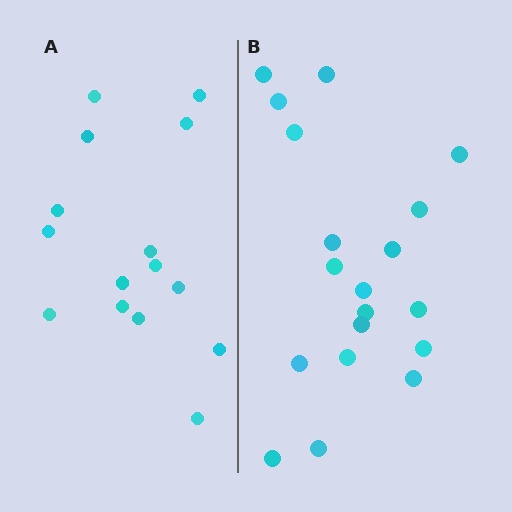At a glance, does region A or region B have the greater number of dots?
Region B (the right region) has more dots.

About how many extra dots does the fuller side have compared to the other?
Region B has about 4 more dots than region A.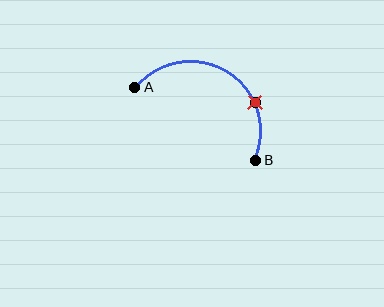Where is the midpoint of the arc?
The arc midpoint is the point on the curve farthest from the straight line joining A and B. It sits above that line.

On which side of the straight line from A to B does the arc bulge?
The arc bulges above the straight line connecting A and B.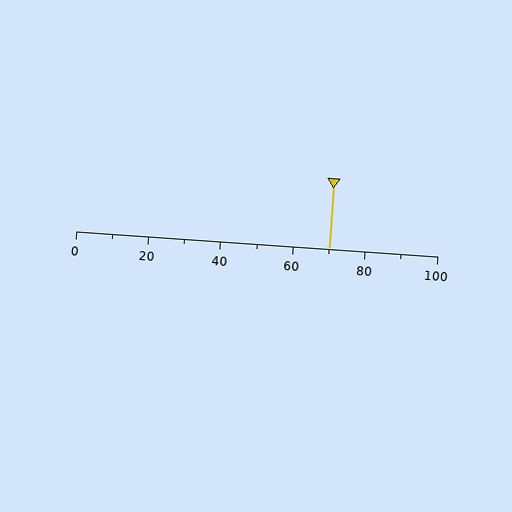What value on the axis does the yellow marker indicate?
The marker indicates approximately 70.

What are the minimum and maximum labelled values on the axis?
The axis runs from 0 to 100.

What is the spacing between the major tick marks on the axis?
The major ticks are spaced 20 apart.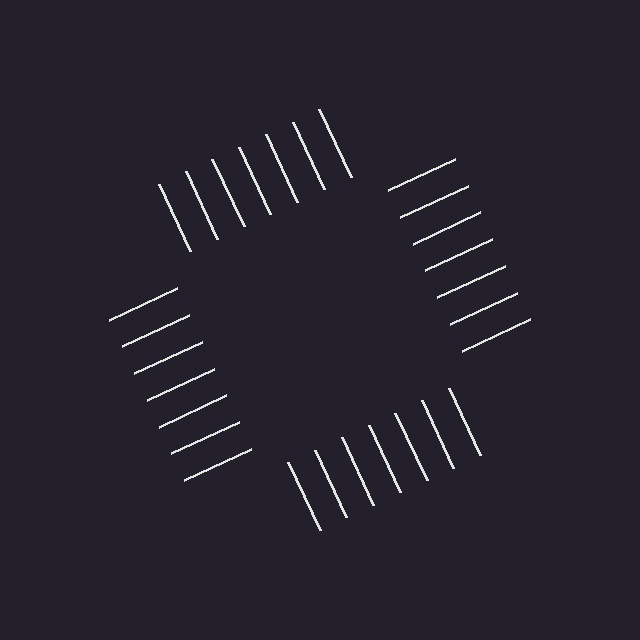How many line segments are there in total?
28 — 7 along each of the 4 edges.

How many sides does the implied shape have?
4 sides — the line-ends trace a square.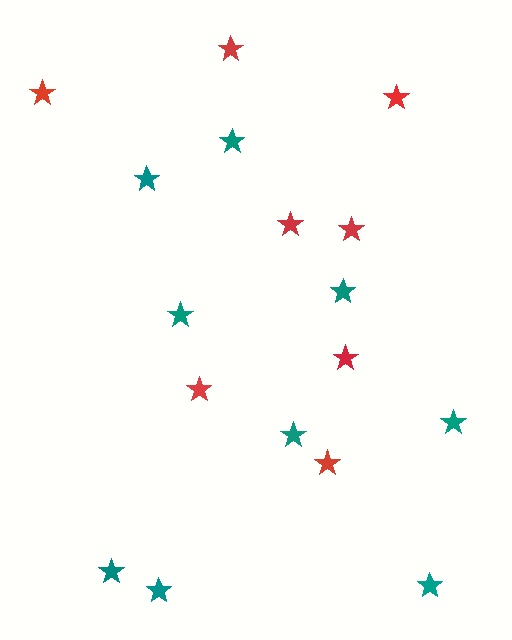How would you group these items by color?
There are 2 groups: one group of red stars (8) and one group of teal stars (9).